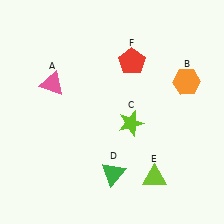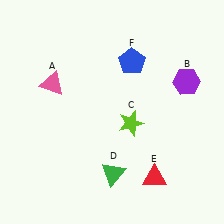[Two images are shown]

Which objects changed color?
B changed from orange to purple. E changed from lime to red. F changed from red to blue.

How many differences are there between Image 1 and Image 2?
There are 3 differences between the two images.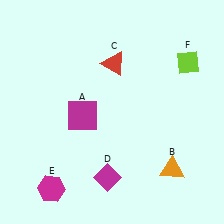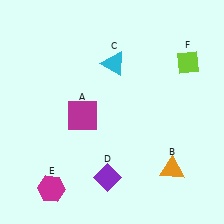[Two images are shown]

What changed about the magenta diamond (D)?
In Image 1, D is magenta. In Image 2, it changed to purple.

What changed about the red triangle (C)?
In Image 1, C is red. In Image 2, it changed to cyan.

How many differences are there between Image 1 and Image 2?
There are 2 differences between the two images.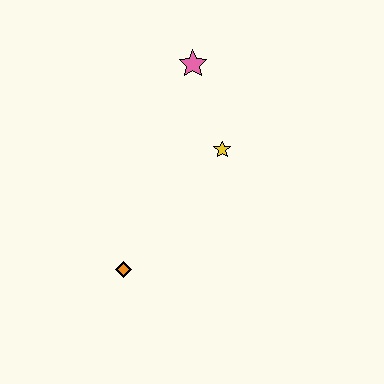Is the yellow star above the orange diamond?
Yes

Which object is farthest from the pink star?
The orange diamond is farthest from the pink star.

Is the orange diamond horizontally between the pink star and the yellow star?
No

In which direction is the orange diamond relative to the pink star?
The orange diamond is below the pink star.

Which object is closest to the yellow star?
The pink star is closest to the yellow star.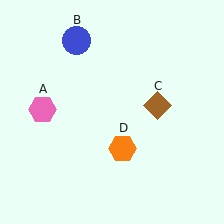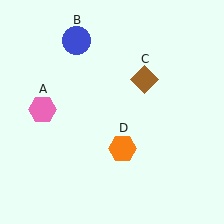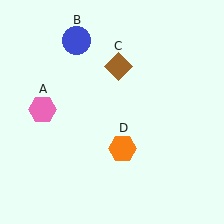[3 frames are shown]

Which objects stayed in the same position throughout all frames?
Pink hexagon (object A) and blue circle (object B) and orange hexagon (object D) remained stationary.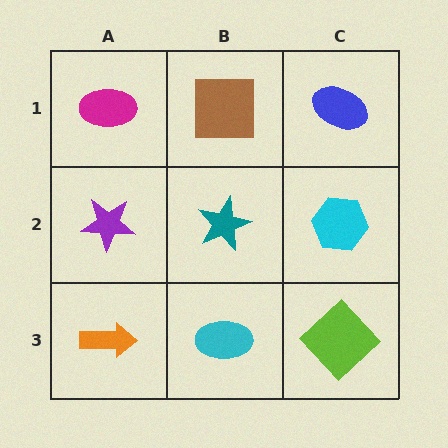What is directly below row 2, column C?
A lime diamond.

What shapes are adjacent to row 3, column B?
A teal star (row 2, column B), an orange arrow (row 3, column A), a lime diamond (row 3, column C).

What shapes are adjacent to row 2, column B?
A brown square (row 1, column B), a cyan ellipse (row 3, column B), a purple star (row 2, column A), a cyan hexagon (row 2, column C).